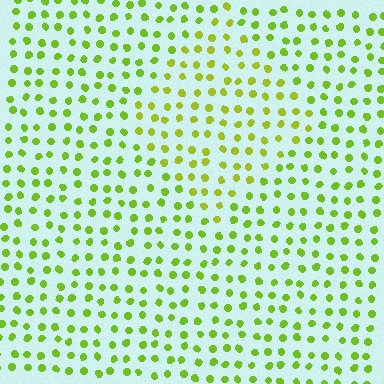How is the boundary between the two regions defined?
The boundary is defined purely by a slight shift in hue (about 18 degrees). Spacing, size, and orientation are identical on both sides.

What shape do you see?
I see a diamond.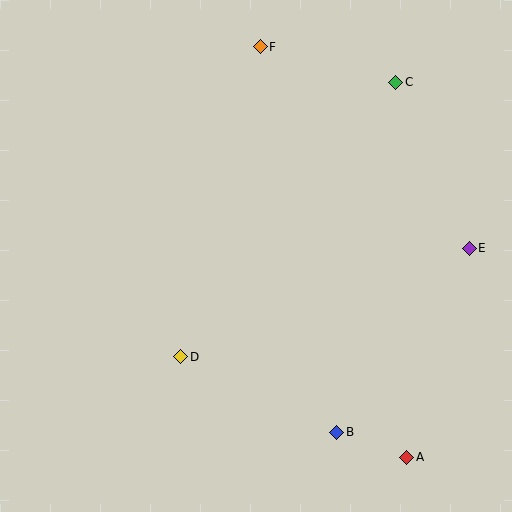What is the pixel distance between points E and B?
The distance between E and B is 227 pixels.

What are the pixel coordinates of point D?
Point D is at (181, 357).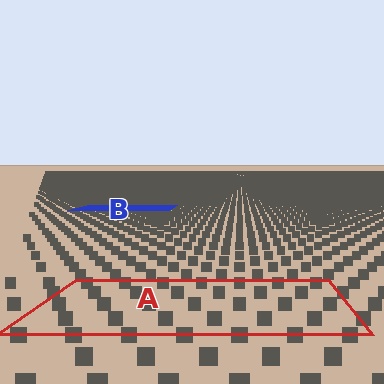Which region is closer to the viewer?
Region A is closer. The texture elements there are larger and more spread out.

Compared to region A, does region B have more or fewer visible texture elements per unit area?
Region B has more texture elements per unit area — they are packed more densely because it is farther away.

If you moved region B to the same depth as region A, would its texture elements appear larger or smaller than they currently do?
They would appear larger. At a closer depth, the same texture elements are projected at a bigger on-screen size.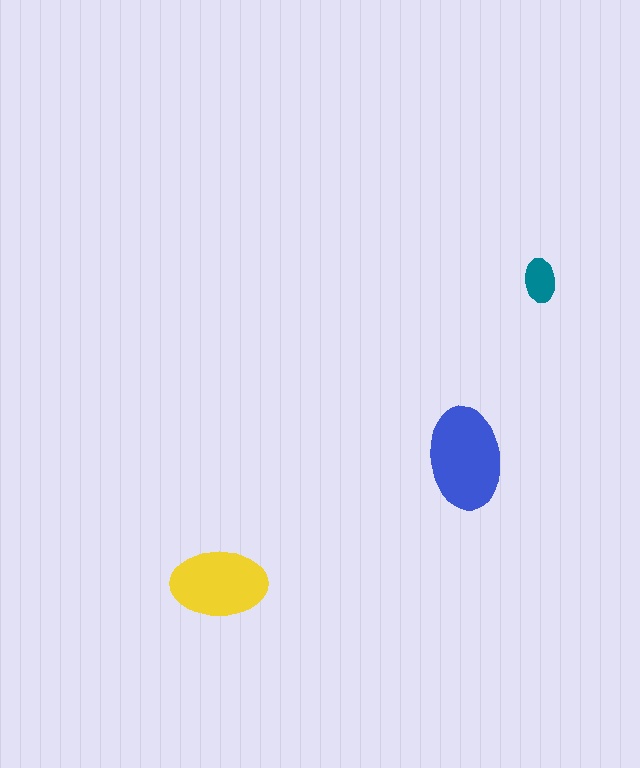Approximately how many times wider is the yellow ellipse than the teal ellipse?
About 2 times wider.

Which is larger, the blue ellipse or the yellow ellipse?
The blue one.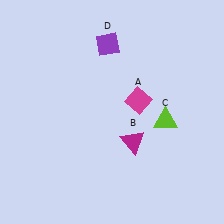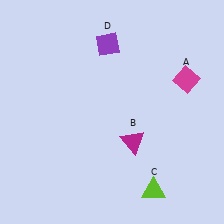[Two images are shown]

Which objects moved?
The objects that moved are: the magenta diamond (A), the lime triangle (C).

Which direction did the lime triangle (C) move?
The lime triangle (C) moved down.